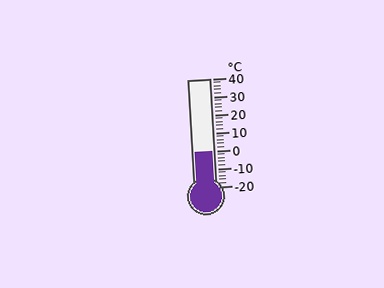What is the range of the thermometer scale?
The thermometer scale ranges from -20°C to 40°C.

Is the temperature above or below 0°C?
The temperature is at 0°C.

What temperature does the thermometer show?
The thermometer shows approximately 0°C.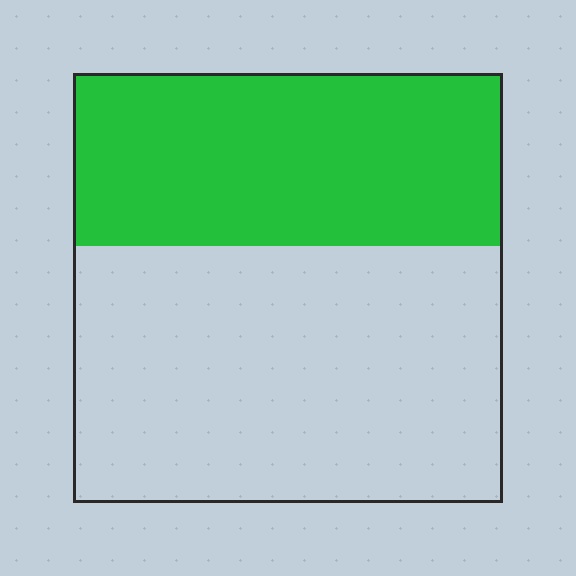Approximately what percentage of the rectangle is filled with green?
Approximately 40%.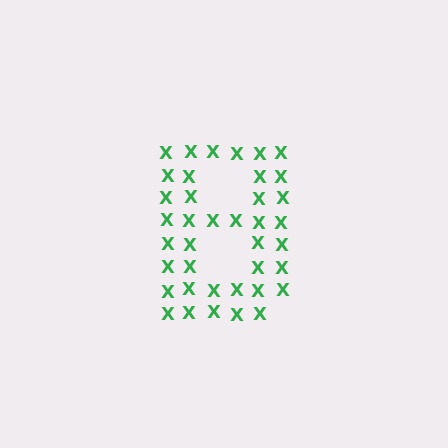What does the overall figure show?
The overall figure shows the letter B.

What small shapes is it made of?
It is made of small letter X's.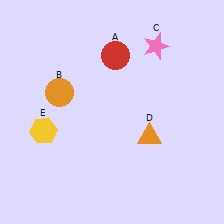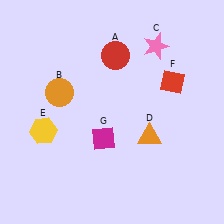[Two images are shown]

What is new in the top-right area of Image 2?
A red diamond (F) was added in the top-right area of Image 2.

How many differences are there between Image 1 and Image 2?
There are 2 differences between the two images.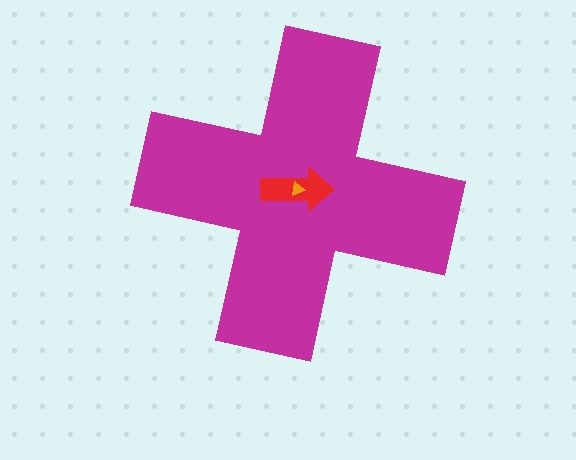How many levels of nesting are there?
3.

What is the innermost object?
The orange triangle.